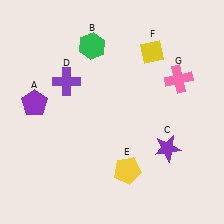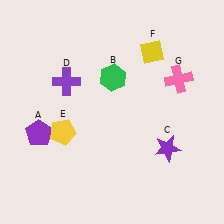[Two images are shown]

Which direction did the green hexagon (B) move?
The green hexagon (B) moved down.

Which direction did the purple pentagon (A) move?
The purple pentagon (A) moved down.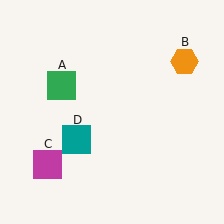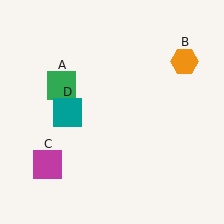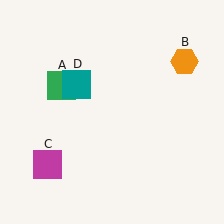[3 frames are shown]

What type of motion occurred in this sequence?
The teal square (object D) rotated clockwise around the center of the scene.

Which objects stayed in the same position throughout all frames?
Green square (object A) and orange hexagon (object B) and magenta square (object C) remained stationary.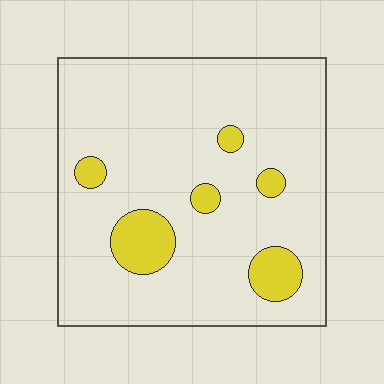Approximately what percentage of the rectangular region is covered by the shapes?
Approximately 10%.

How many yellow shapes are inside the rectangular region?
6.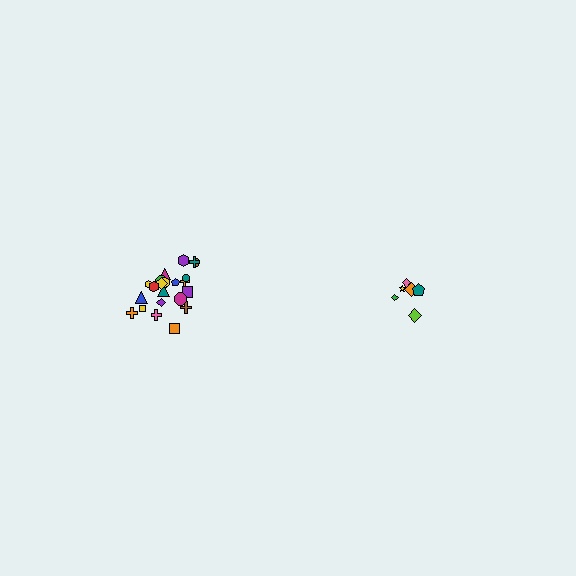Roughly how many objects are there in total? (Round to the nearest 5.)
Roughly 30 objects in total.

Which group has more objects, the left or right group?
The left group.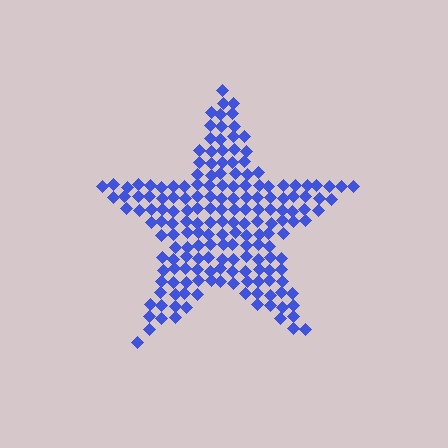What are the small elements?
The small elements are diamonds.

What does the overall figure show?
The overall figure shows a star.